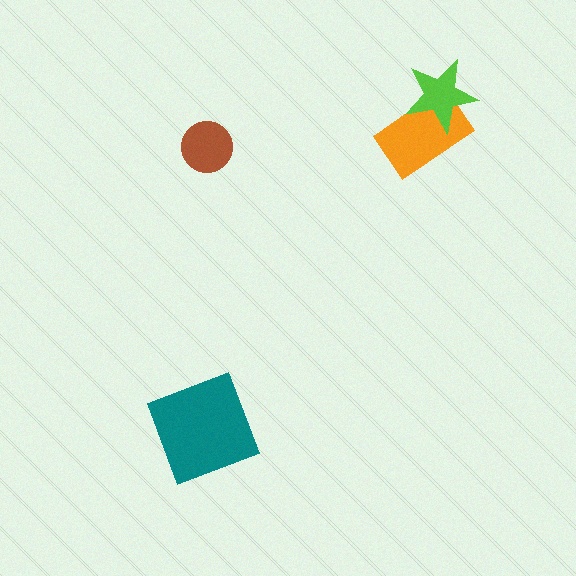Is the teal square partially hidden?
No, no other shape covers it.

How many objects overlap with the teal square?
0 objects overlap with the teal square.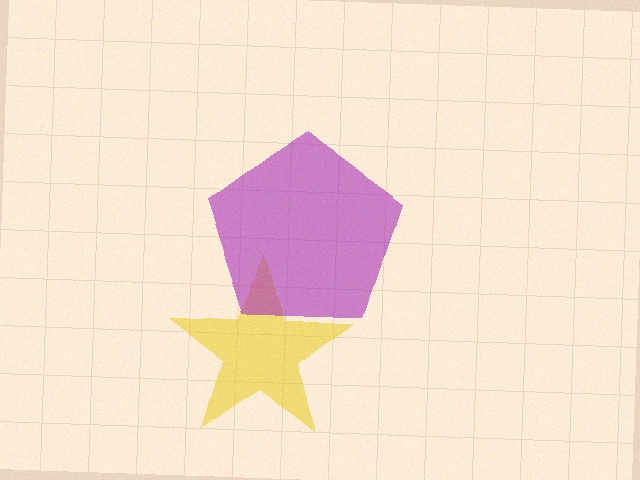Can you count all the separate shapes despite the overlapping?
Yes, there are 2 separate shapes.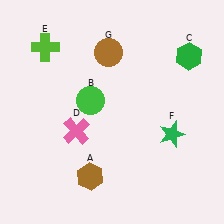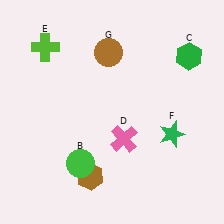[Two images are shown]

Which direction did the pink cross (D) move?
The pink cross (D) moved right.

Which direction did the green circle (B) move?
The green circle (B) moved down.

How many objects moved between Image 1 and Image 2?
2 objects moved between the two images.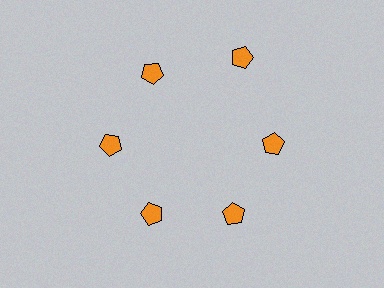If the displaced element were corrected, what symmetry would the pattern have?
It would have 6-fold rotational symmetry — the pattern would map onto itself every 60 degrees.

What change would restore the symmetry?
The symmetry would be restored by moving it inward, back onto the ring so that all 6 pentagons sit at equal angles and equal distance from the center.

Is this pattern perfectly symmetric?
No. The 6 orange pentagons are arranged in a ring, but one element near the 1 o'clock position is pushed outward from the center, breaking the 6-fold rotational symmetry.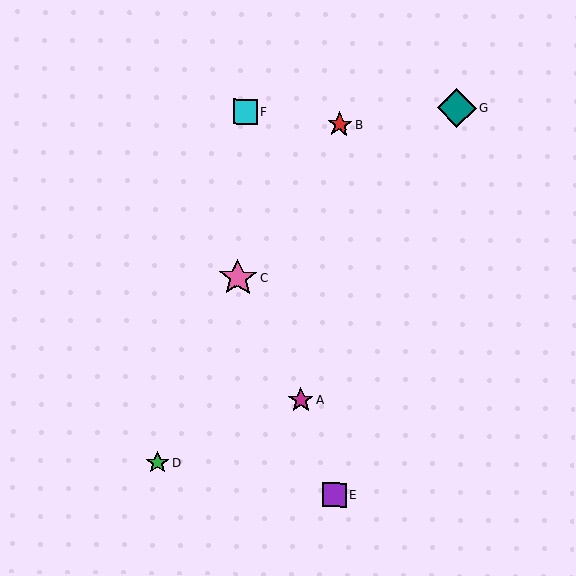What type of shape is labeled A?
Shape A is a magenta star.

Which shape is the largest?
The teal diamond (labeled G) is the largest.